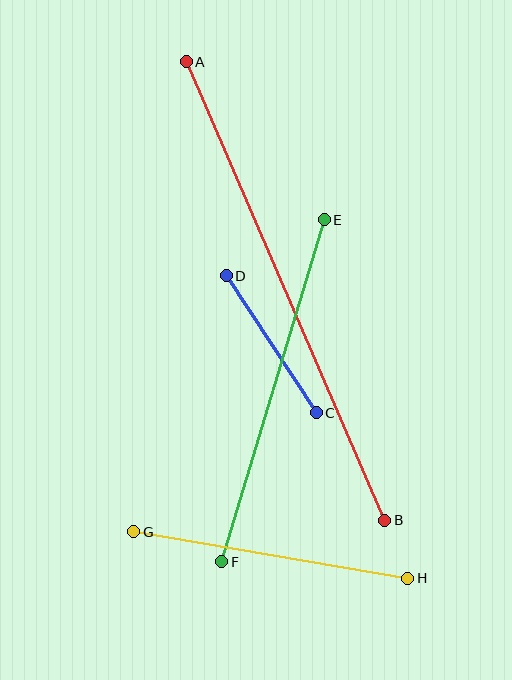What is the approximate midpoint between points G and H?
The midpoint is at approximately (271, 555) pixels.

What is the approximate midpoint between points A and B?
The midpoint is at approximately (286, 291) pixels.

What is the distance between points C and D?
The distance is approximately 164 pixels.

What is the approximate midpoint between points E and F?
The midpoint is at approximately (273, 391) pixels.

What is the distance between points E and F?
The distance is approximately 357 pixels.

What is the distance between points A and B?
The distance is approximately 500 pixels.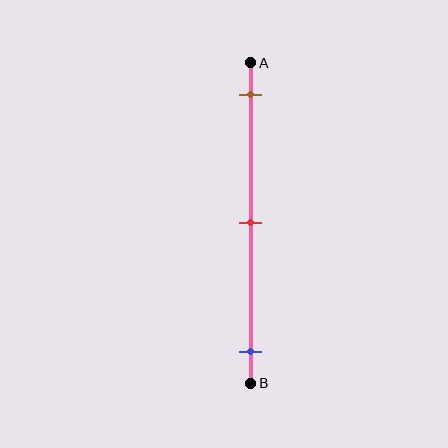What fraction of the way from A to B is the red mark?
The red mark is approximately 50% (0.5) of the way from A to B.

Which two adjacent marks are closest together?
The brown and red marks are the closest adjacent pair.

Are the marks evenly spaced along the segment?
Yes, the marks are approximately evenly spaced.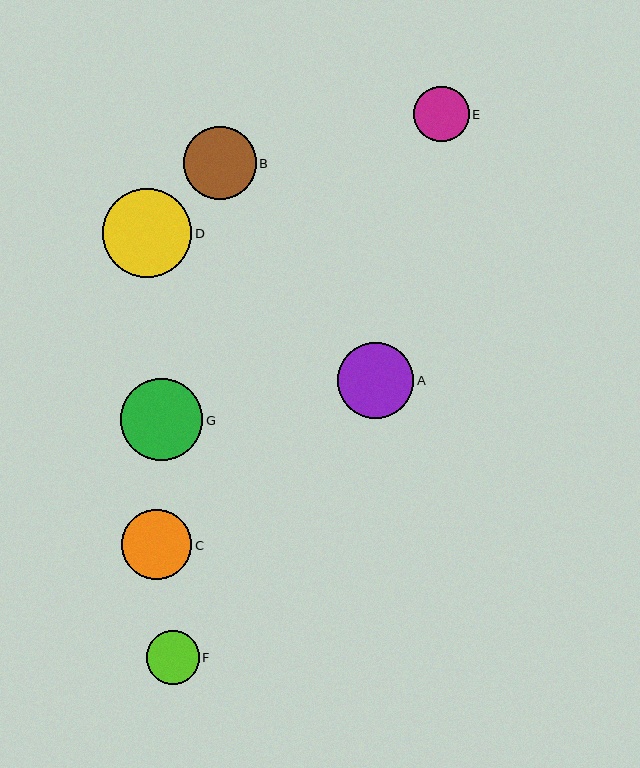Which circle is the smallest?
Circle F is the smallest with a size of approximately 53 pixels.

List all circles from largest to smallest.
From largest to smallest: D, G, A, B, C, E, F.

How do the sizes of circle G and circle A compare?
Circle G and circle A are approximately the same size.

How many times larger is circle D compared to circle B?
Circle D is approximately 1.2 times the size of circle B.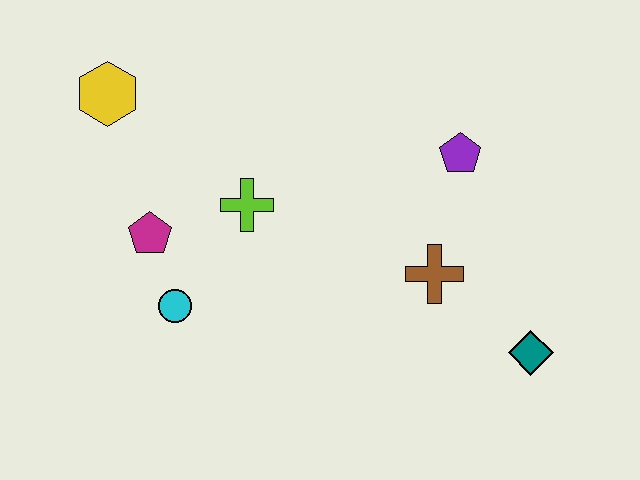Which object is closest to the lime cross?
The magenta pentagon is closest to the lime cross.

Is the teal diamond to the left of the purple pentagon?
No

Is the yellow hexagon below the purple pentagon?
No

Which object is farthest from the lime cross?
The teal diamond is farthest from the lime cross.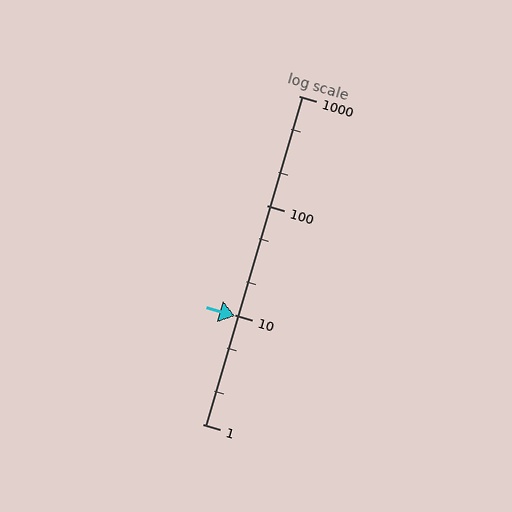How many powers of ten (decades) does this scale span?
The scale spans 3 decades, from 1 to 1000.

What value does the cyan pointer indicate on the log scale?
The pointer indicates approximately 9.7.